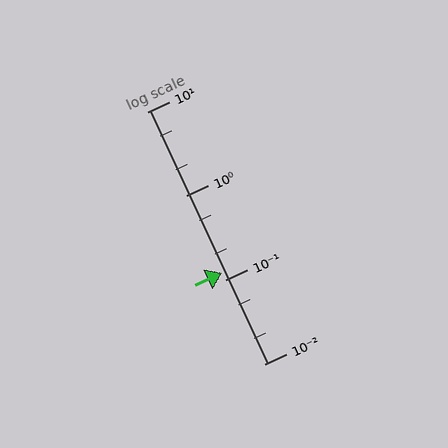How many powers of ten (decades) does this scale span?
The scale spans 3 decades, from 0.01 to 10.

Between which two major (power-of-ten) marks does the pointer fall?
The pointer is between 0.1 and 1.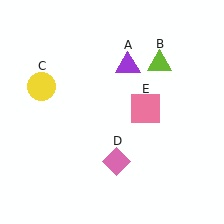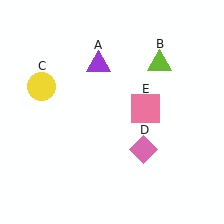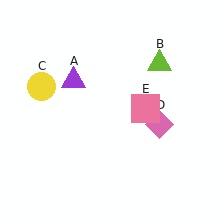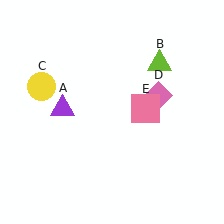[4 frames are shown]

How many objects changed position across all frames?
2 objects changed position: purple triangle (object A), pink diamond (object D).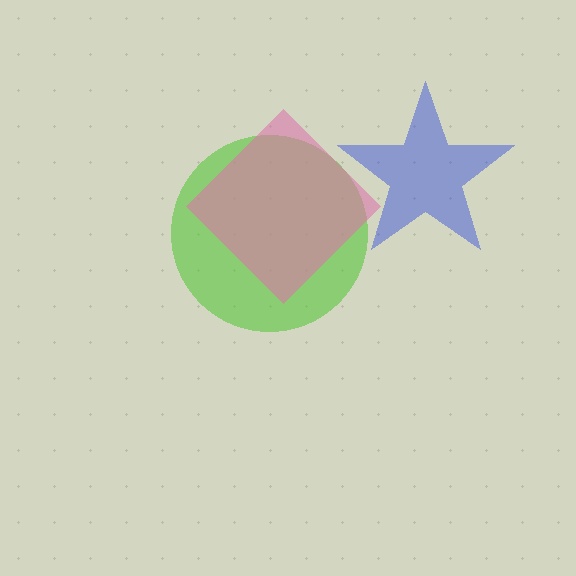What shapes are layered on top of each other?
The layered shapes are: a lime circle, a blue star, a pink diamond.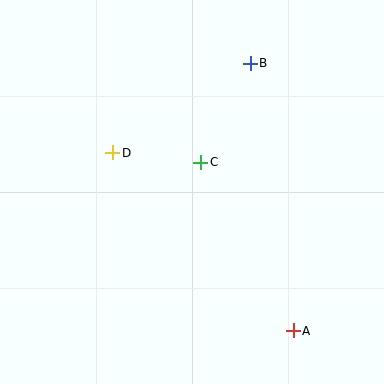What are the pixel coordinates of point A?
Point A is at (293, 331).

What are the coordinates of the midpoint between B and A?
The midpoint between B and A is at (272, 197).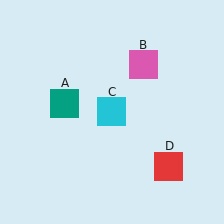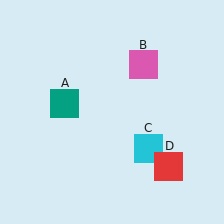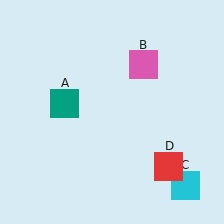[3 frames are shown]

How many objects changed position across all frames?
1 object changed position: cyan square (object C).